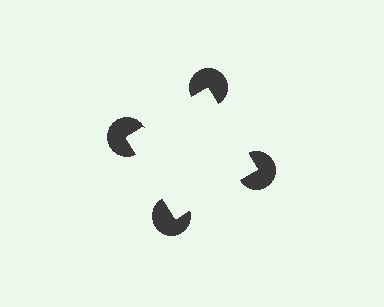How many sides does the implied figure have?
4 sides.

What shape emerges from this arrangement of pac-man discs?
An illusory square — its edges are inferred from the aligned wedge cuts in the pac-man discs, not physically drawn.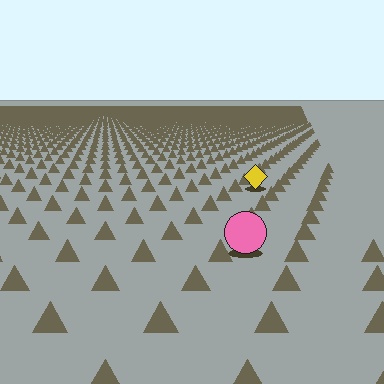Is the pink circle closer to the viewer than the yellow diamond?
Yes. The pink circle is closer — you can tell from the texture gradient: the ground texture is coarser near it.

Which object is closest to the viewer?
The pink circle is closest. The texture marks near it are larger and more spread out.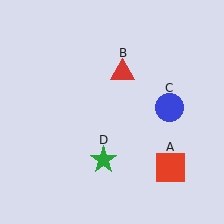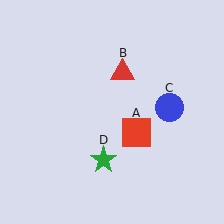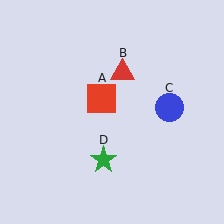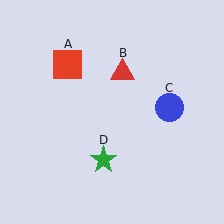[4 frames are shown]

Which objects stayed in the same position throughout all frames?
Red triangle (object B) and blue circle (object C) and green star (object D) remained stationary.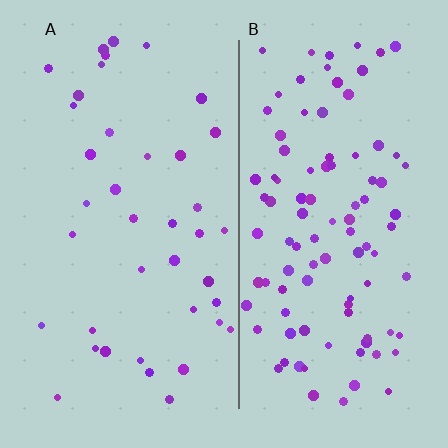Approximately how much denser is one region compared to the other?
Approximately 2.6× — region B over region A.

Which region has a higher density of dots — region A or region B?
B (the right).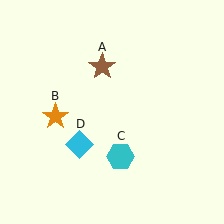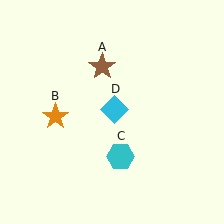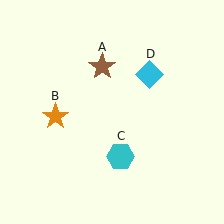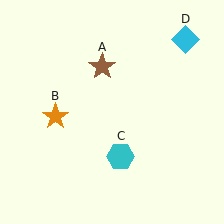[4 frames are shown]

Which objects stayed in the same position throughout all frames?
Brown star (object A) and orange star (object B) and cyan hexagon (object C) remained stationary.